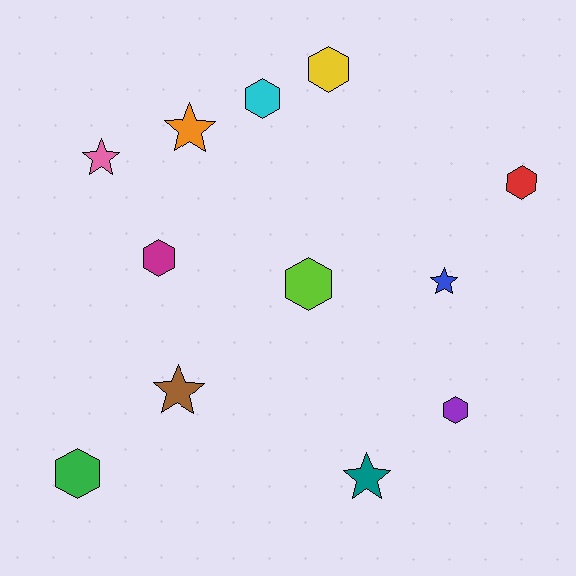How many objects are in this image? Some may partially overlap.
There are 12 objects.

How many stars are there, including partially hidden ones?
There are 5 stars.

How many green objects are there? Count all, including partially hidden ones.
There is 1 green object.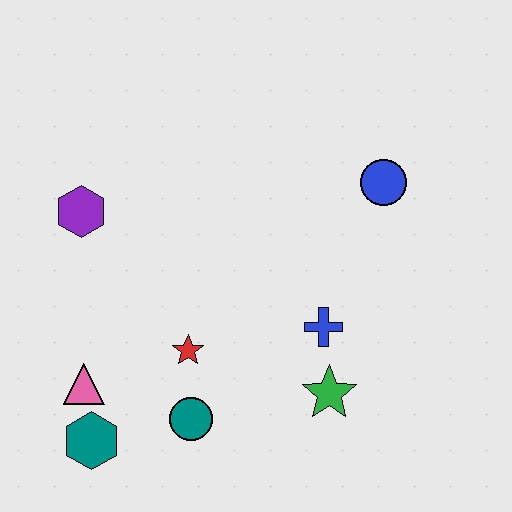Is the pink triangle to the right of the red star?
No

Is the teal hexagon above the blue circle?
No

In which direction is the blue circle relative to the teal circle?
The blue circle is above the teal circle.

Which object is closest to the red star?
The teal circle is closest to the red star.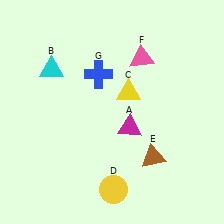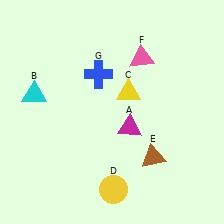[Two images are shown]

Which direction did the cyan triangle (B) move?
The cyan triangle (B) moved down.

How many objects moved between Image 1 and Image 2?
1 object moved between the two images.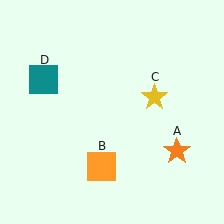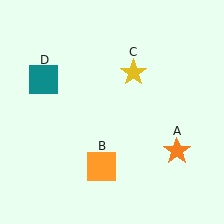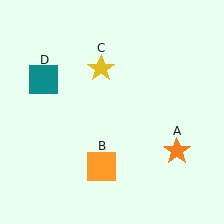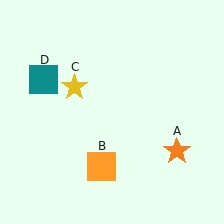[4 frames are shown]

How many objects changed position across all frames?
1 object changed position: yellow star (object C).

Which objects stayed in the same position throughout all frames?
Orange star (object A) and orange square (object B) and teal square (object D) remained stationary.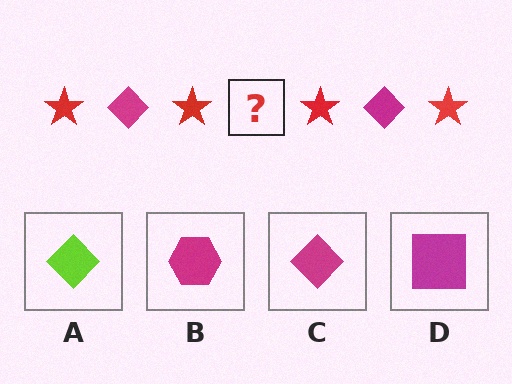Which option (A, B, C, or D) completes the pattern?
C.